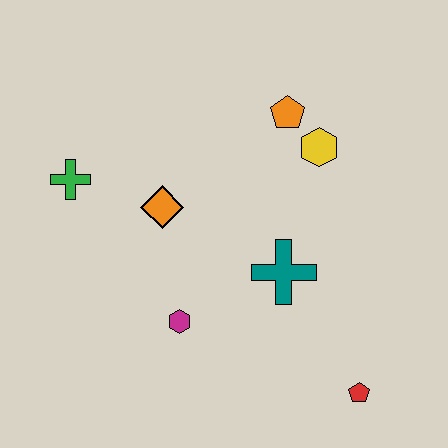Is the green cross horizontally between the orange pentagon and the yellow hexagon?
No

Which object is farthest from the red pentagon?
The green cross is farthest from the red pentagon.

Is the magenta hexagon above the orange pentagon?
No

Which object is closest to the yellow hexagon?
The orange pentagon is closest to the yellow hexagon.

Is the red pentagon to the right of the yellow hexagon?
Yes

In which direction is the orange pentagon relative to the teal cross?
The orange pentagon is above the teal cross.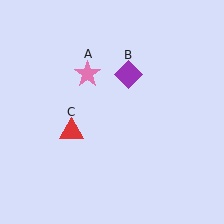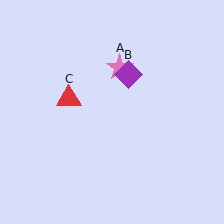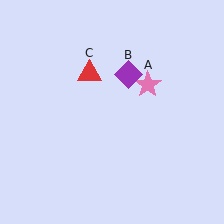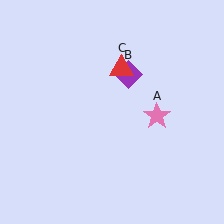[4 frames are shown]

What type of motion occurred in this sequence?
The pink star (object A), red triangle (object C) rotated clockwise around the center of the scene.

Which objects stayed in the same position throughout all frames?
Purple diamond (object B) remained stationary.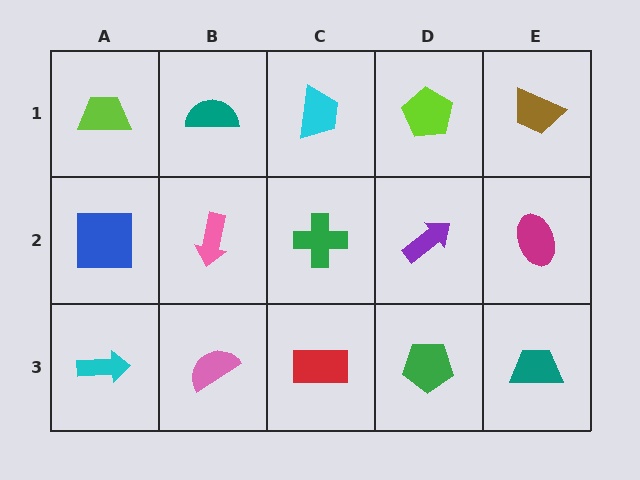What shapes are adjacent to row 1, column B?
A pink arrow (row 2, column B), a lime trapezoid (row 1, column A), a cyan trapezoid (row 1, column C).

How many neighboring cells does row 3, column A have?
2.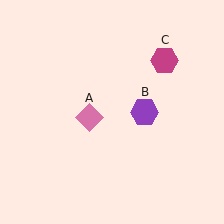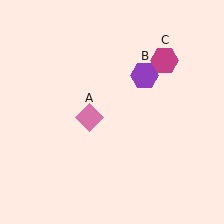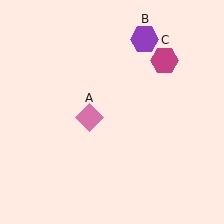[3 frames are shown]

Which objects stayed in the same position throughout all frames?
Pink diamond (object A) and magenta hexagon (object C) remained stationary.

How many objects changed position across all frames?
1 object changed position: purple hexagon (object B).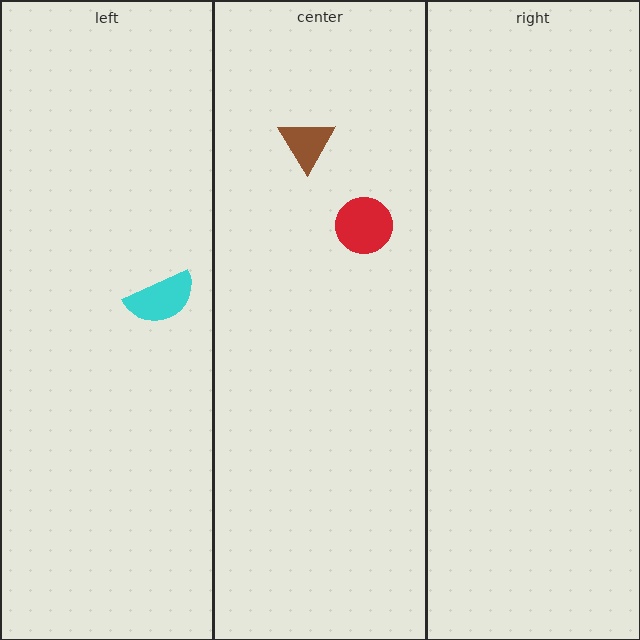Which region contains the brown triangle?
The center region.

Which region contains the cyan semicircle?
The left region.